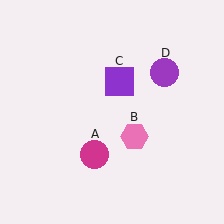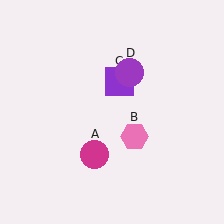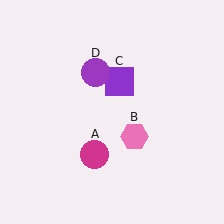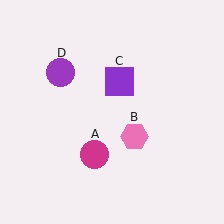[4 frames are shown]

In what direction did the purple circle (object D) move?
The purple circle (object D) moved left.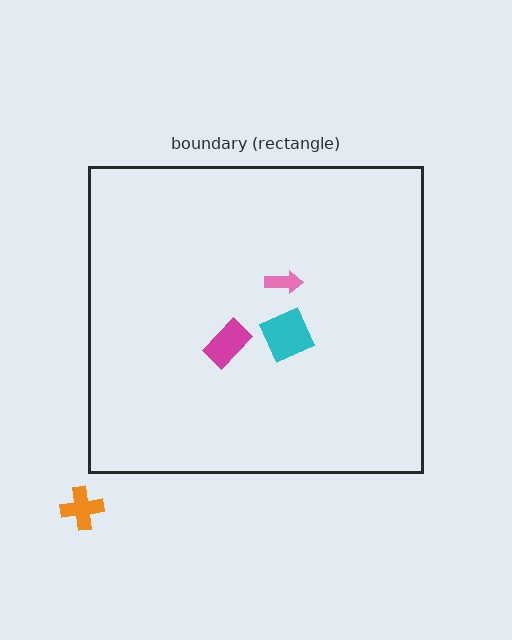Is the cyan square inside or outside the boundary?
Inside.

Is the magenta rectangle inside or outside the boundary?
Inside.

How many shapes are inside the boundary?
3 inside, 1 outside.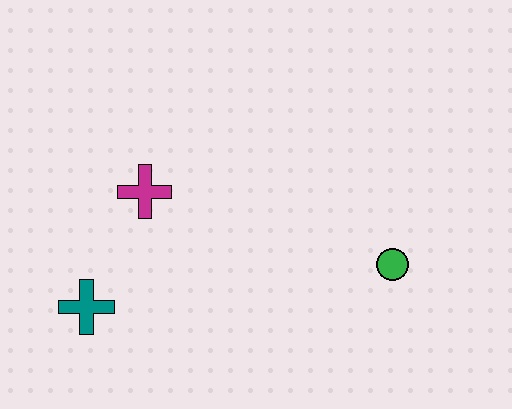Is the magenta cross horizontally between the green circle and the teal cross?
Yes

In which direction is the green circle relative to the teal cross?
The green circle is to the right of the teal cross.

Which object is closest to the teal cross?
The magenta cross is closest to the teal cross.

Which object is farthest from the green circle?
The teal cross is farthest from the green circle.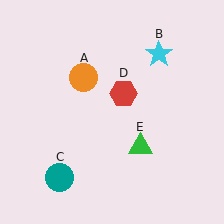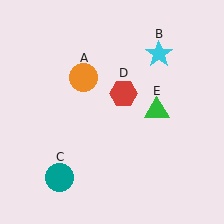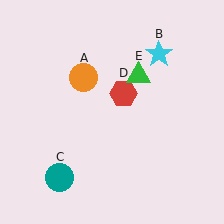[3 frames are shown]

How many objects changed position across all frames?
1 object changed position: green triangle (object E).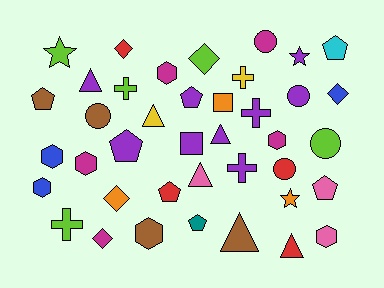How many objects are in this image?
There are 40 objects.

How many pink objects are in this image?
There are 3 pink objects.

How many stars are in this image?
There are 3 stars.